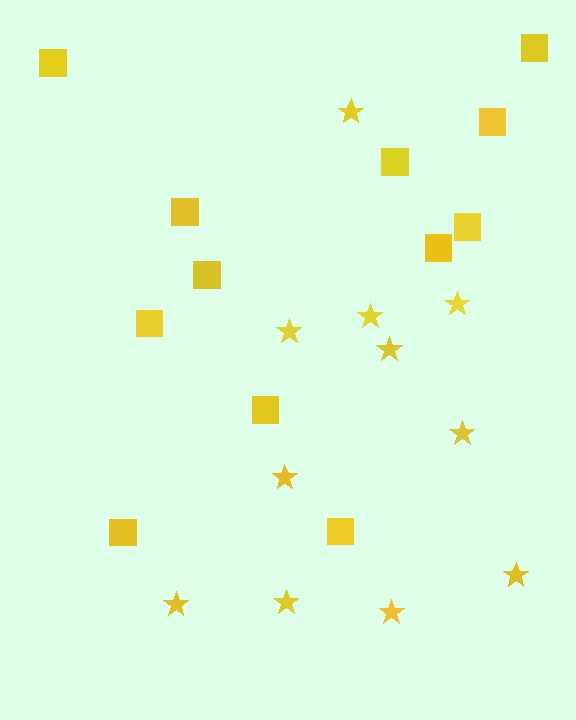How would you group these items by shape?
There are 2 groups: one group of squares (12) and one group of stars (11).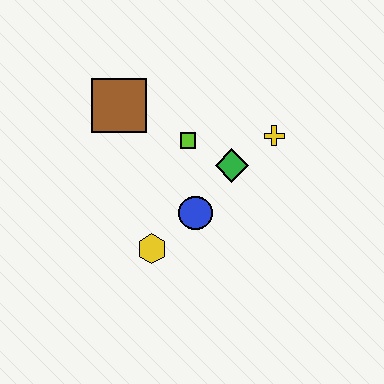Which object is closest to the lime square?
The green diamond is closest to the lime square.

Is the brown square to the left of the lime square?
Yes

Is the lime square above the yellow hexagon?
Yes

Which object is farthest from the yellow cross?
The yellow hexagon is farthest from the yellow cross.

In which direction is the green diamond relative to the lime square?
The green diamond is to the right of the lime square.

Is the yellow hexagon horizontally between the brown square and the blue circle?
Yes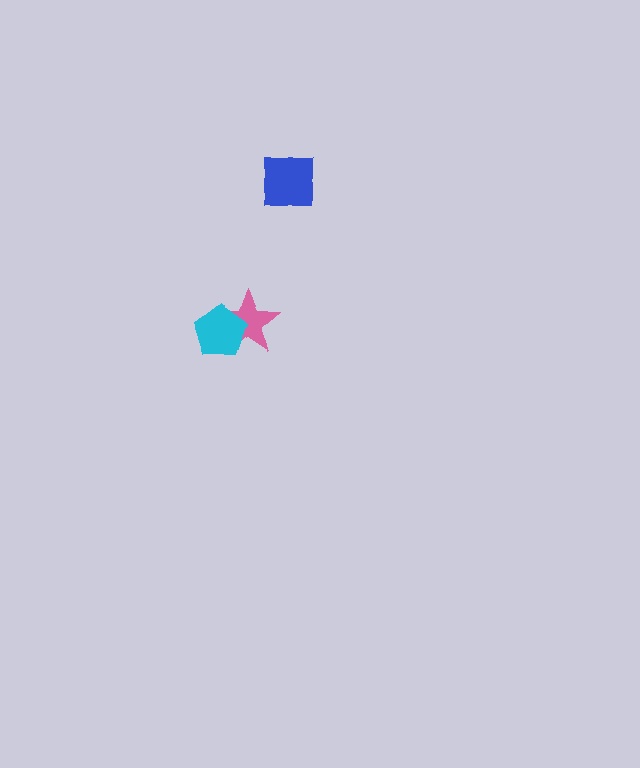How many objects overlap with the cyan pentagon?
1 object overlaps with the cyan pentagon.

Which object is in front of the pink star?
The cyan pentagon is in front of the pink star.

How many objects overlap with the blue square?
0 objects overlap with the blue square.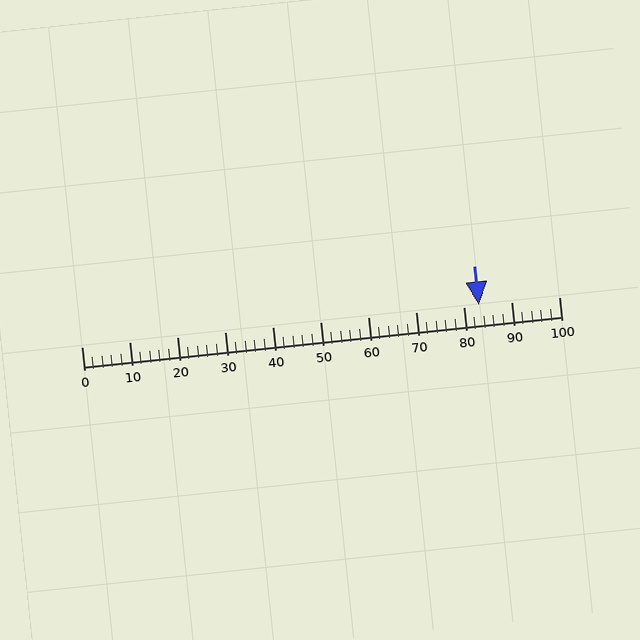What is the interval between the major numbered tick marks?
The major tick marks are spaced 10 units apart.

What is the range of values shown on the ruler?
The ruler shows values from 0 to 100.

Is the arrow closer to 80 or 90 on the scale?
The arrow is closer to 80.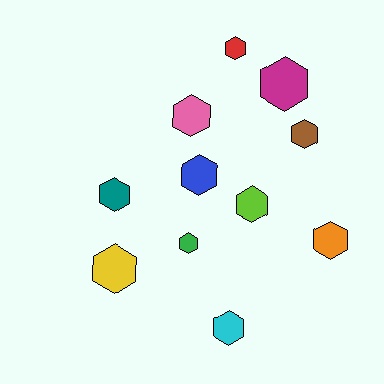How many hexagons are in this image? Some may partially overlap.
There are 11 hexagons.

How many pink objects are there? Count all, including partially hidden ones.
There is 1 pink object.